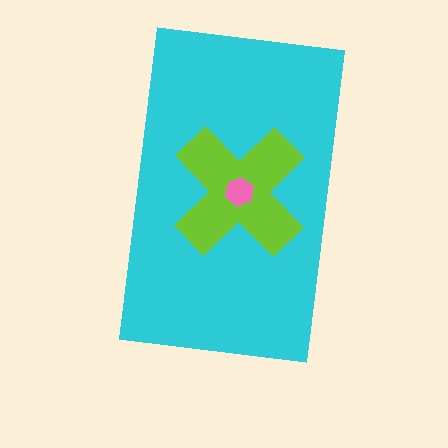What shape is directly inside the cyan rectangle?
The lime cross.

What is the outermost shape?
The cyan rectangle.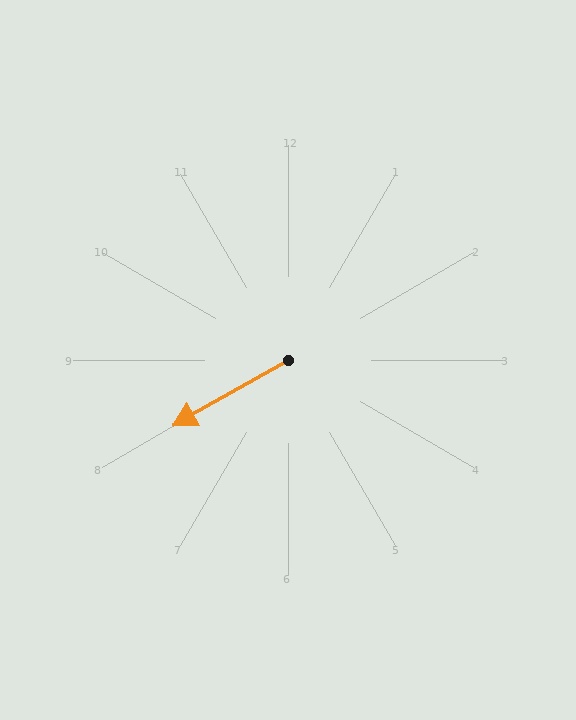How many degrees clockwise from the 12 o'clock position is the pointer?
Approximately 240 degrees.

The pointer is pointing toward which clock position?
Roughly 8 o'clock.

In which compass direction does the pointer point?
Southwest.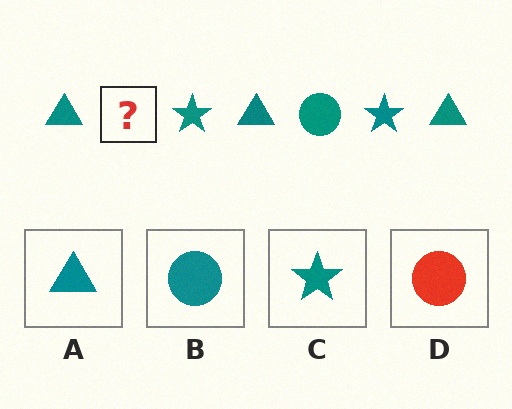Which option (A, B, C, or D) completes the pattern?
B.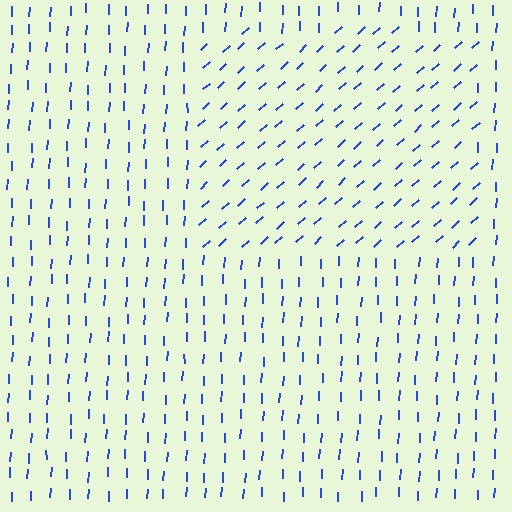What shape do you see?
I see a rectangle.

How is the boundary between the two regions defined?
The boundary is defined purely by a change in line orientation (approximately 45 degrees difference). All lines are the same color and thickness.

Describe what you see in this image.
The image is filled with small blue line segments. A rectangle region in the image has lines oriented differently from the surrounding lines, creating a visible texture boundary.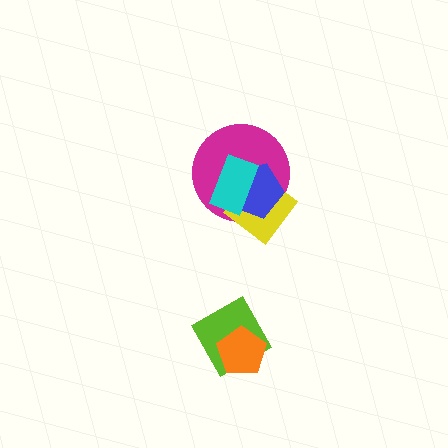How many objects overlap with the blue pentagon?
3 objects overlap with the blue pentagon.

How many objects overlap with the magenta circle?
3 objects overlap with the magenta circle.